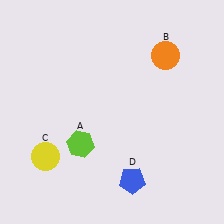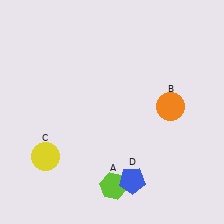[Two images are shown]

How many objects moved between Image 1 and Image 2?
2 objects moved between the two images.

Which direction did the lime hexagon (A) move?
The lime hexagon (A) moved down.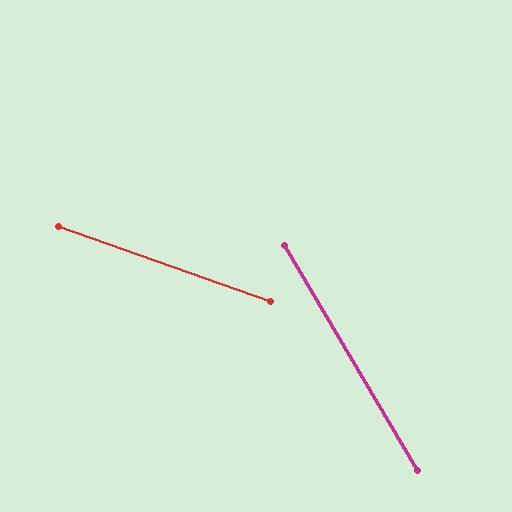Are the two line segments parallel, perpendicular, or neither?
Neither parallel nor perpendicular — they differ by about 40°.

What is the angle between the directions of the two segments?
Approximately 40 degrees.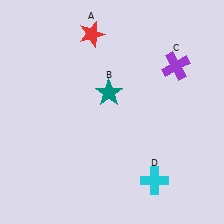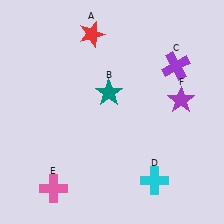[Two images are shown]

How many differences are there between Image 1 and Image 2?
There are 2 differences between the two images.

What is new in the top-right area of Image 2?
A purple star (F) was added in the top-right area of Image 2.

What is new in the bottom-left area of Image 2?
A pink cross (E) was added in the bottom-left area of Image 2.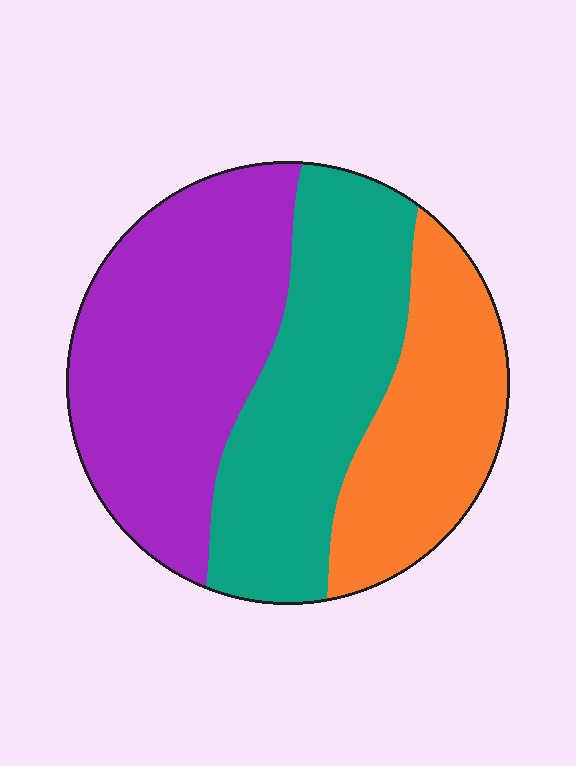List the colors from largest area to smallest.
From largest to smallest: purple, teal, orange.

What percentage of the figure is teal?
Teal covers around 35% of the figure.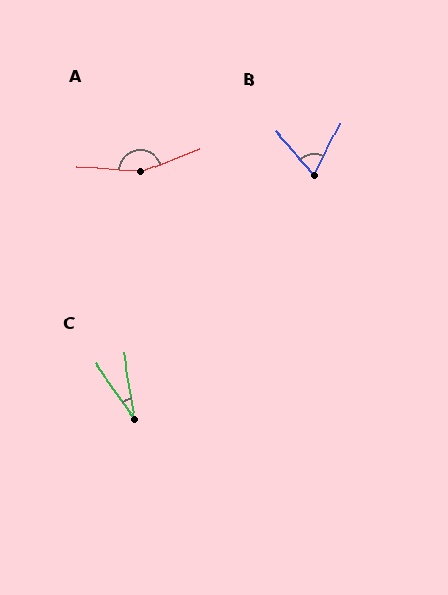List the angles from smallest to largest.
C (27°), B (67°), A (155°).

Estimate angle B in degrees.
Approximately 67 degrees.